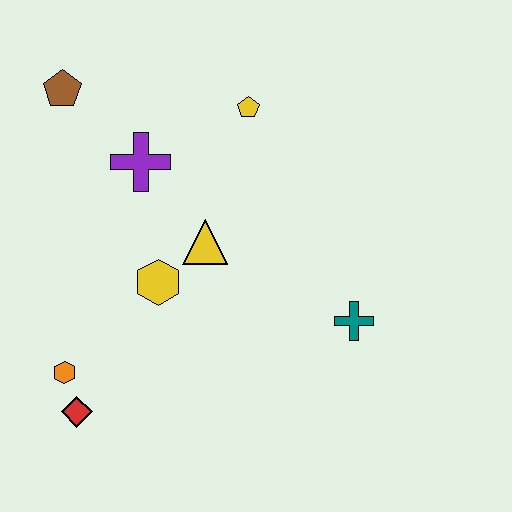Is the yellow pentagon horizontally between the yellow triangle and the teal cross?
Yes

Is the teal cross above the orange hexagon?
Yes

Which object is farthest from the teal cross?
The brown pentagon is farthest from the teal cross.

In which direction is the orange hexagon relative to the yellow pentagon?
The orange hexagon is below the yellow pentagon.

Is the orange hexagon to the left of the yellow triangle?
Yes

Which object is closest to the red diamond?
The orange hexagon is closest to the red diamond.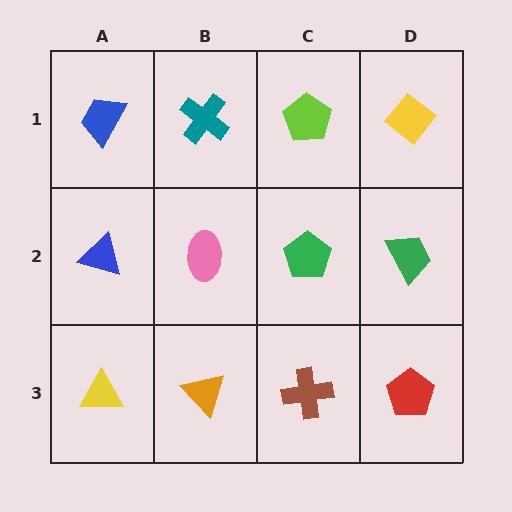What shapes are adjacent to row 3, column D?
A green trapezoid (row 2, column D), a brown cross (row 3, column C).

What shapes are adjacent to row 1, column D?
A green trapezoid (row 2, column D), a lime pentagon (row 1, column C).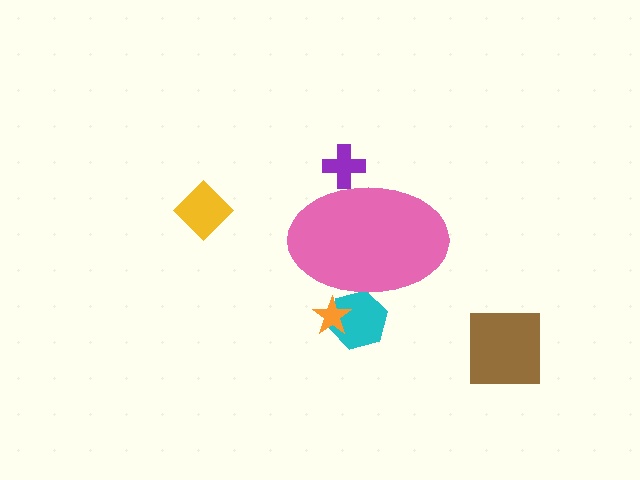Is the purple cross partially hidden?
Yes, the purple cross is partially hidden behind the pink ellipse.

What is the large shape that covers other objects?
A pink ellipse.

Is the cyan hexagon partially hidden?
Yes, the cyan hexagon is partially hidden behind the pink ellipse.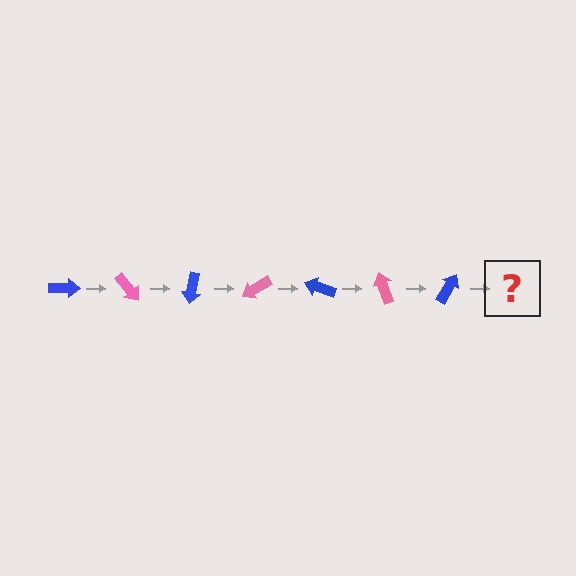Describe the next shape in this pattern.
It should be a pink arrow, rotated 350 degrees from the start.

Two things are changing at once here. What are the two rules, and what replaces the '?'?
The two rules are that it rotates 50 degrees each step and the color cycles through blue and pink. The '?' should be a pink arrow, rotated 350 degrees from the start.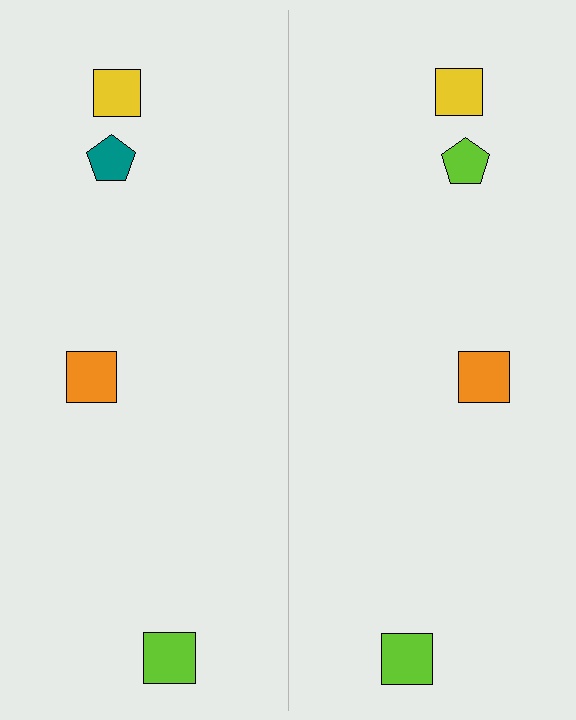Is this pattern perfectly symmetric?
No, the pattern is not perfectly symmetric. The lime pentagon on the right side breaks the symmetry — its mirror counterpart is teal.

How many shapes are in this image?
There are 8 shapes in this image.